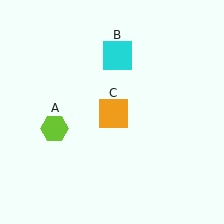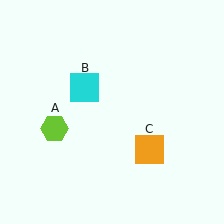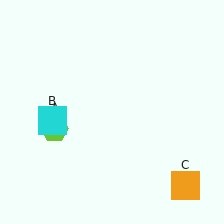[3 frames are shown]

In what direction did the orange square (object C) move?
The orange square (object C) moved down and to the right.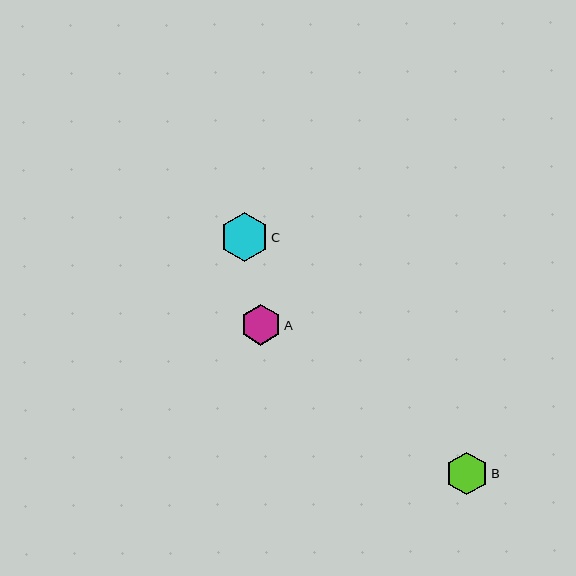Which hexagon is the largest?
Hexagon C is the largest with a size of approximately 49 pixels.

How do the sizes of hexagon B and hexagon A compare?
Hexagon B and hexagon A are approximately the same size.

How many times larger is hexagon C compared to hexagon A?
Hexagon C is approximately 1.2 times the size of hexagon A.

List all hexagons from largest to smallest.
From largest to smallest: C, B, A.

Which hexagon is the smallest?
Hexagon A is the smallest with a size of approximately 41 pixels.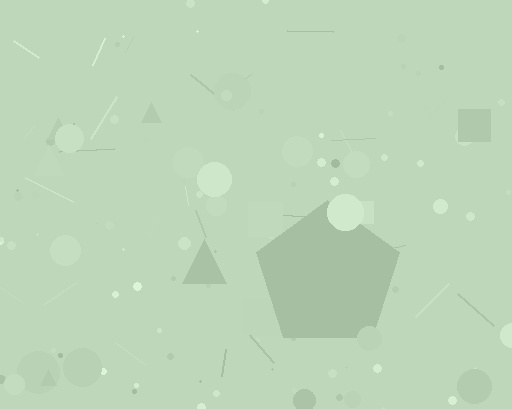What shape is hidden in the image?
A pentagon is hidden in the image.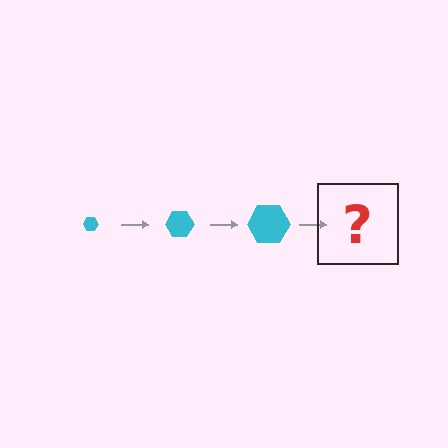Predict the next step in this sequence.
The next step is a cyan hexagon, larger than the previous one.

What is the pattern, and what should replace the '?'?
The pattern is that the hexagon gets progressively larger each step. The '?' should be a cyan hexagon, larger than the previous one.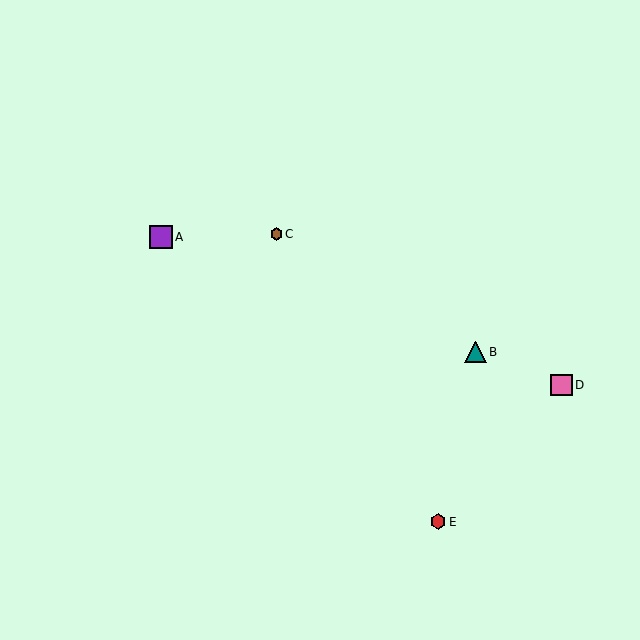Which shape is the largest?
The purple square (labeled A) is the largest.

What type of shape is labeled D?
Shape D is a pink square.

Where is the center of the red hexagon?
The center of the red hexagon is at (438, 522).